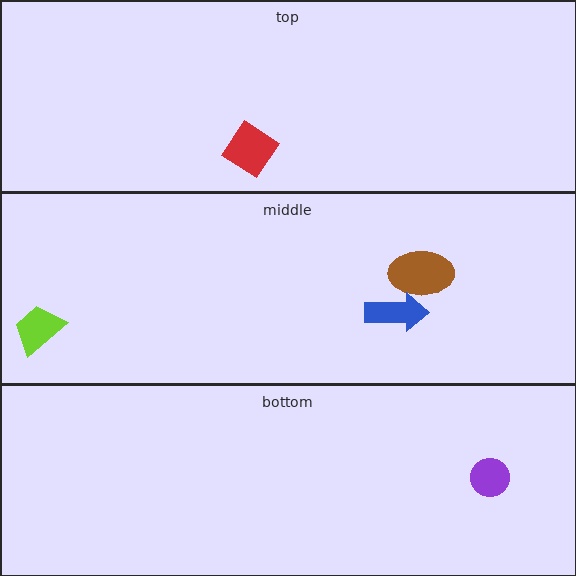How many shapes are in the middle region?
3.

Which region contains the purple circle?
The bottom region.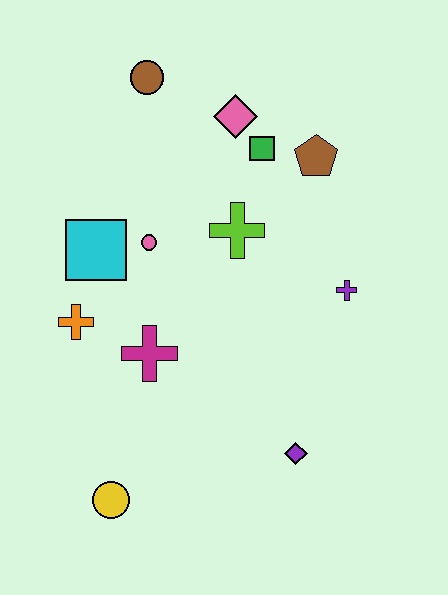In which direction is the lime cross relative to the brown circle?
The lime cross is below the brown circle.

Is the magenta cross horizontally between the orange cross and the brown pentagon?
Yes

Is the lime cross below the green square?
Yes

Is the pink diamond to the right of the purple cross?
No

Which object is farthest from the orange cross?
The brown pentagon is farthest from the orange cross.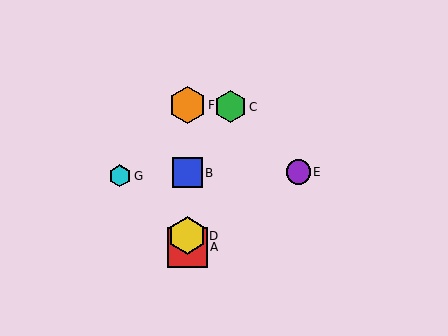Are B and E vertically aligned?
No, B is at x≈187 and E is at x≈298.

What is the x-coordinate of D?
Object D is at x≈187.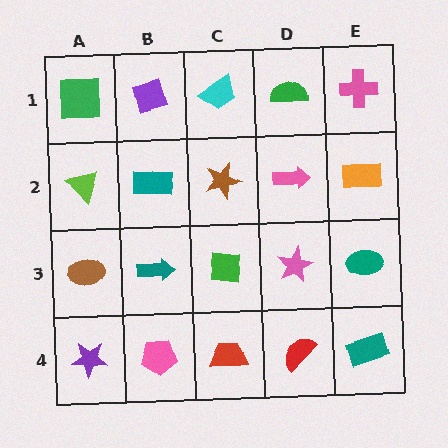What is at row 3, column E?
A teal ellipse.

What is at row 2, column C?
A brown star.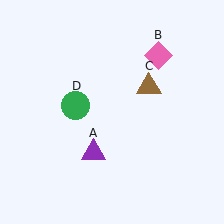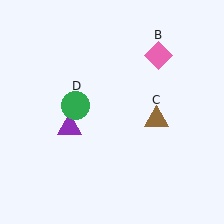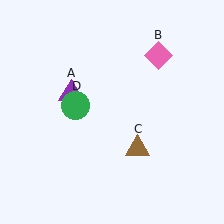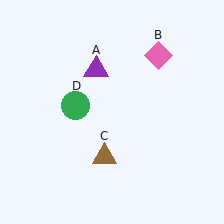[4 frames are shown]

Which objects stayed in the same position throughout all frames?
Pink diamond (object B) and green circle (object D) remained stationary.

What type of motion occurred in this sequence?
The purple triangle (object A), brown triangle (object C) rotated clockwise around the center of the scene.